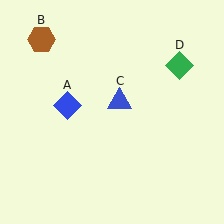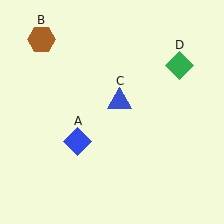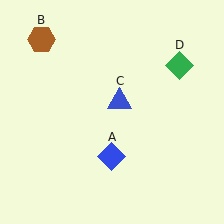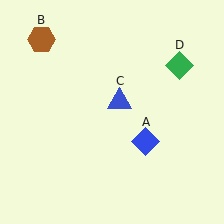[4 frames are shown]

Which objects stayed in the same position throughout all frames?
Brown hexagon (object B) and blue triangle (object C) and green diamond (object D) remained stationary.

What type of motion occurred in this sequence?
The blue diamond (object A) rotated counterclockwise around the center of the scene.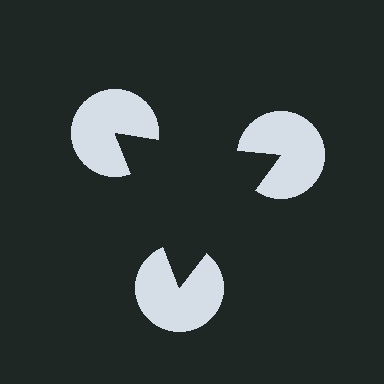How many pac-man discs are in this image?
There are 3 — one at each vertex of the illusory triangle.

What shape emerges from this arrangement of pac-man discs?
An illusory triangle — its edges are inferred from the aligned wedge cuts in the pac-man discs, not physically drawn.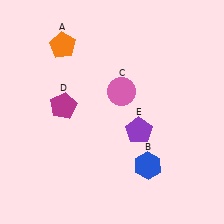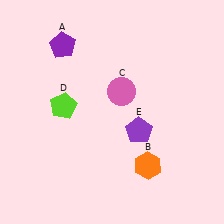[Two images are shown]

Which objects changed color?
A changed from orange to purple. B changed from blue to orange. D changed from magenta to lime.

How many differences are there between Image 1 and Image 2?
There are 3 differences between the two images.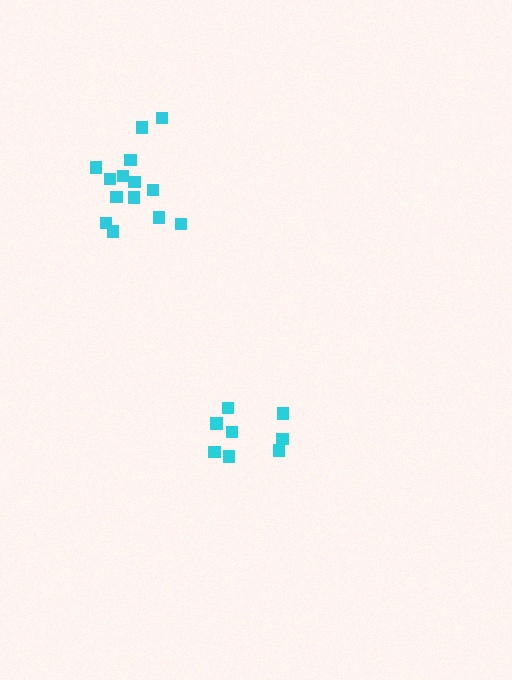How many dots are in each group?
Group 1: 8 dots, Group 2: 14 dots (22 total).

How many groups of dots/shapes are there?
There are 2 groups.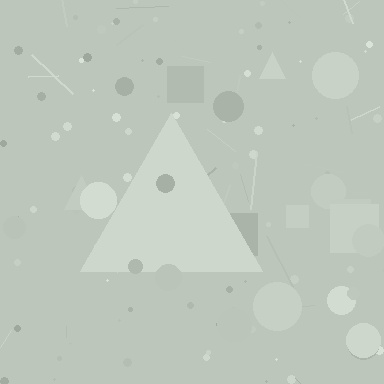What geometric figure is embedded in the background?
A triangle is embedded in the background.